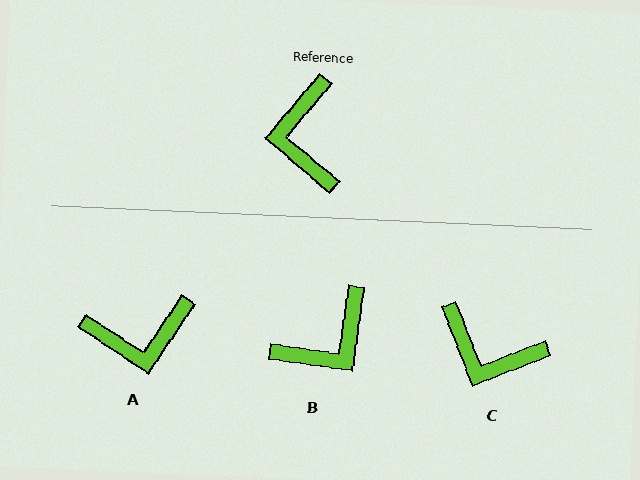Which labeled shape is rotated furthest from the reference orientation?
B, about 123 degrees away.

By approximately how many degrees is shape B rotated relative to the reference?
Approximately 123 degrees counter-clockwise.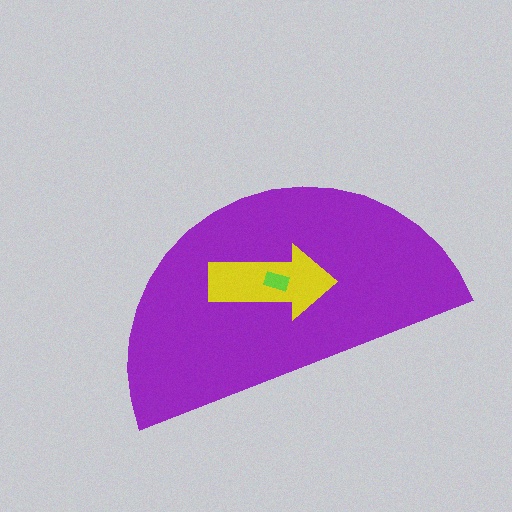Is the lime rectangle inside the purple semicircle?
Yes.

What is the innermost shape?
The lime rectangle.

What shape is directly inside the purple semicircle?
The yellow arrow.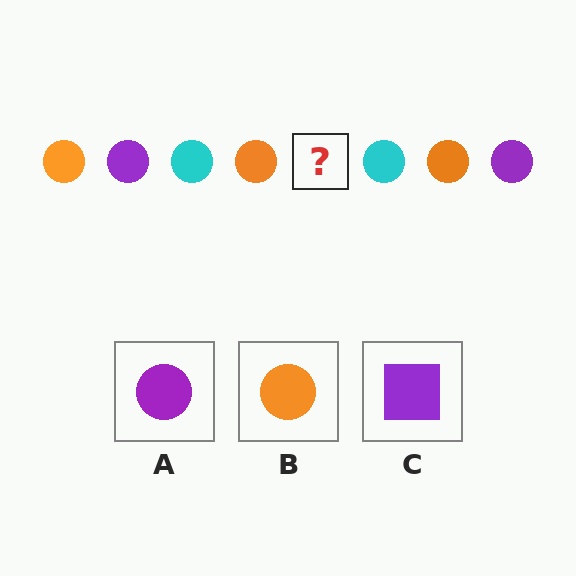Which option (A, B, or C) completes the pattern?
A.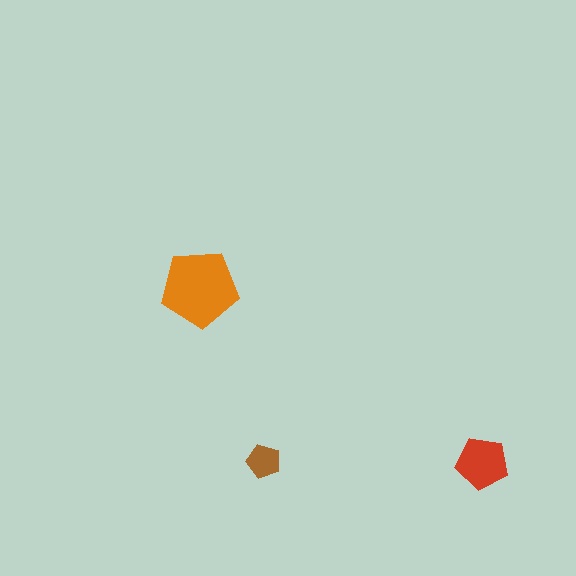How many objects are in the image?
There are 3 objects in the image.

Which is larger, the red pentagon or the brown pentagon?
The red one.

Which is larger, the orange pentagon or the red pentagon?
The orange one.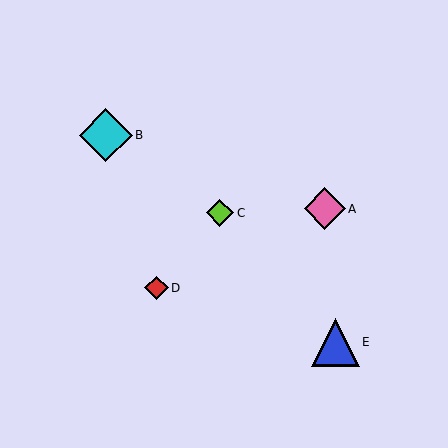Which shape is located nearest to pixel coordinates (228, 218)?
The lime diamond (labeled C) at (220, 213) is nearest to that location.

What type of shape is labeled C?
Shape C is a lime diamond.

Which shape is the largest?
The cyan diamond (labeled B) is the largest.